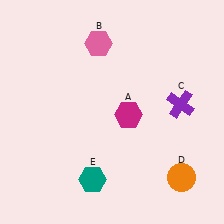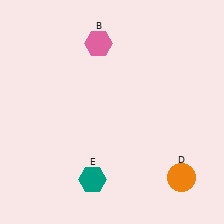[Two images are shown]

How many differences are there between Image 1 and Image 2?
There are 2 differences between the two images.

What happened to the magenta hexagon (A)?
The magenta hexagon (A) was removed in Image 2. It was in the bottom-right area of Image 1.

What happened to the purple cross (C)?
The purple cross (C) was removed in Image 2. It was in the top-right area of Image 1.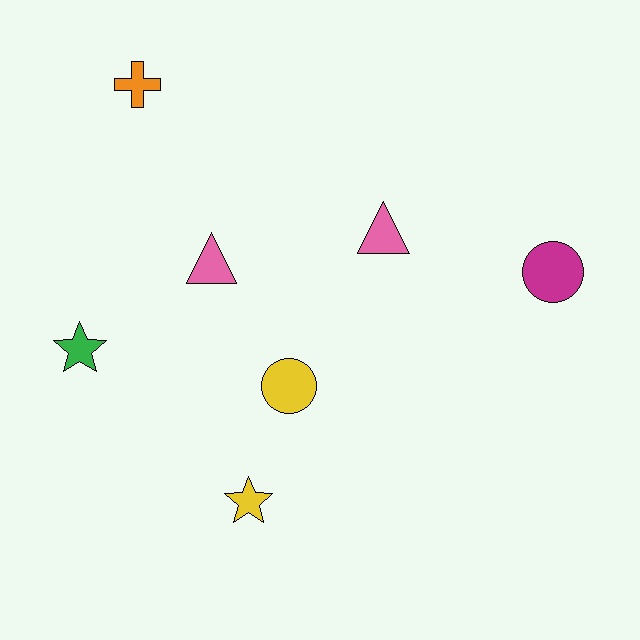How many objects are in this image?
There are 7 objects.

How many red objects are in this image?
There are no red objects.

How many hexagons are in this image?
There are no hexagons.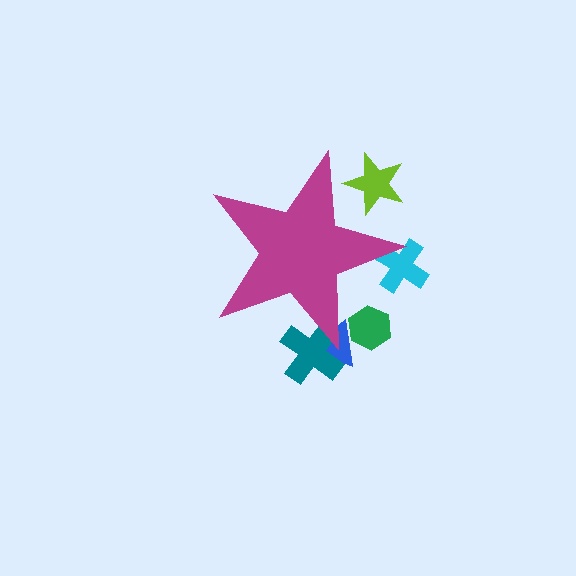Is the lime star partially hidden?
Yes, the lime star is partially hidden behind the magenta star.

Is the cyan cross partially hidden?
Yes, the cyan cross is partially hidden behind the magenta star.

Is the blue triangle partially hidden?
Yes, the blue triangle is partially hidden behind the magenta star.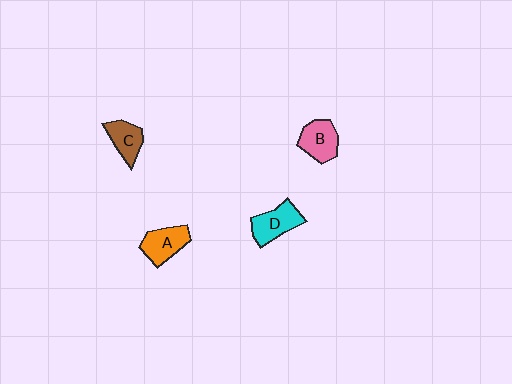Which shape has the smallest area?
Shape C (brown).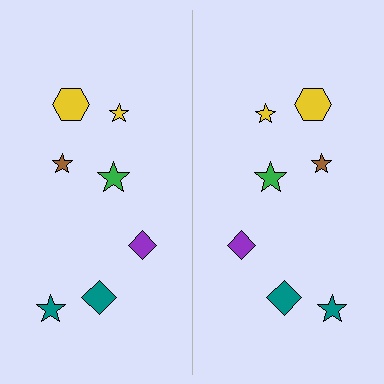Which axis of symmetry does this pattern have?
The pattern has a vertical axis of symmetry running through the center of the image.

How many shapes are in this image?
There are 14 shapes in this image.